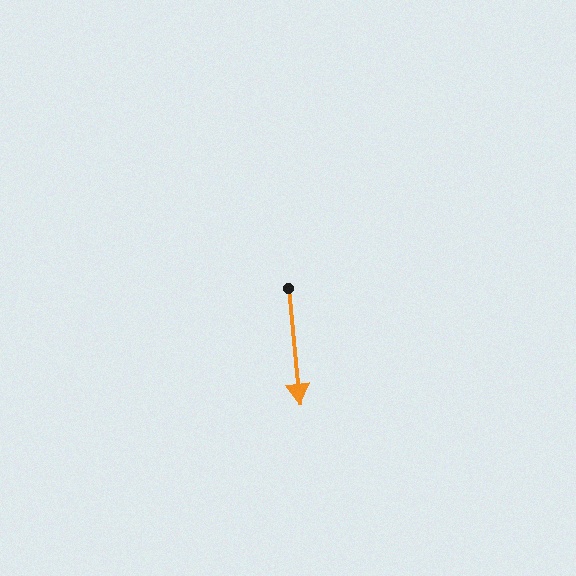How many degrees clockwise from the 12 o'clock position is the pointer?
Approximately 174 degrees.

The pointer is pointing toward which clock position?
Roughly 6 o'clock.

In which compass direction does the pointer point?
South.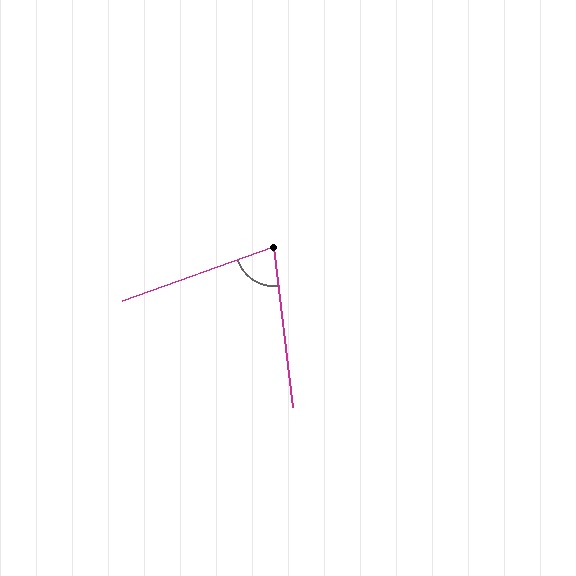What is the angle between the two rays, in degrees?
Approximately 77 degrees.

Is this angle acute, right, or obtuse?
It is acute.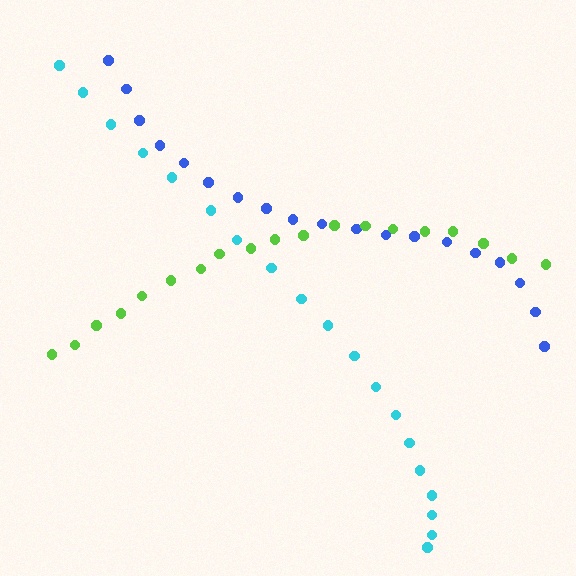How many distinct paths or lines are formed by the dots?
There are 3 distinct paths.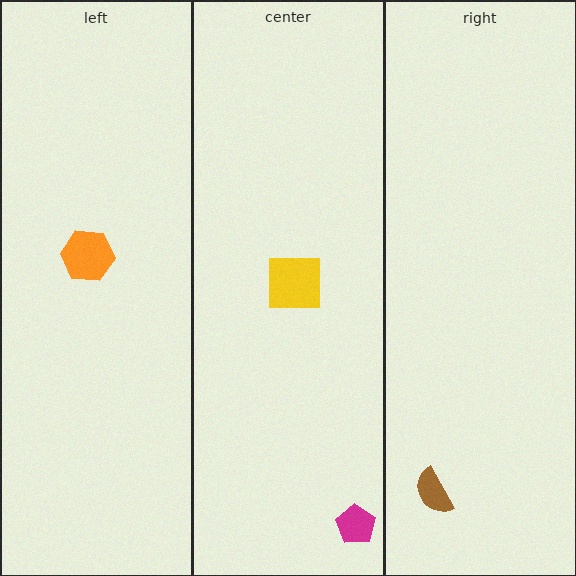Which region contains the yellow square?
The center region.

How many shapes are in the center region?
2.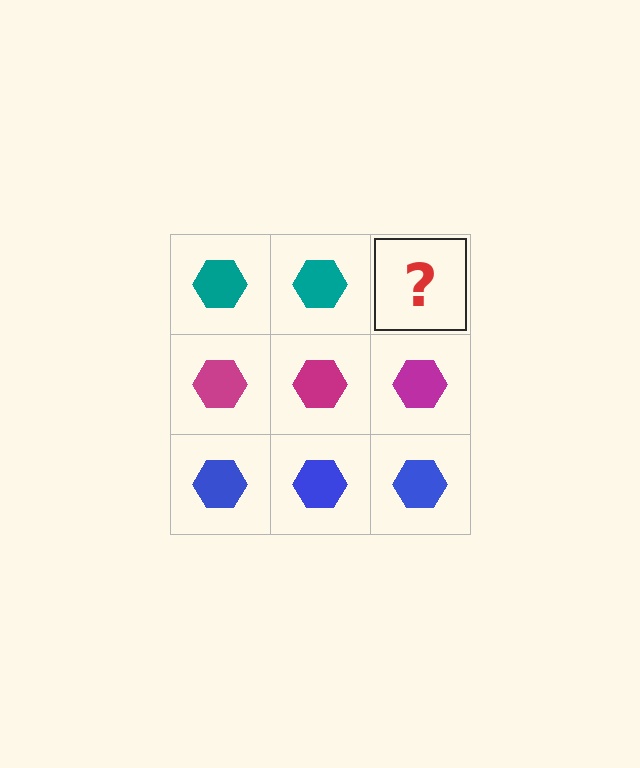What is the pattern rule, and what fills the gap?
The rule is that each row has a consistent color. The gap should be filled with a teal hexagon.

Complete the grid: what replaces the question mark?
The question mark should be replaced with a teal hexagon.